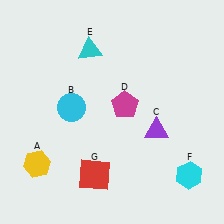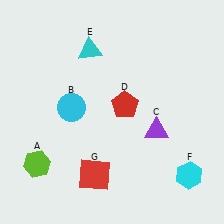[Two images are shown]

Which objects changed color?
A changed from yellow to lime. D changed from magenta to red.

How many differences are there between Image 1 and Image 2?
There are 2 differences between the two images.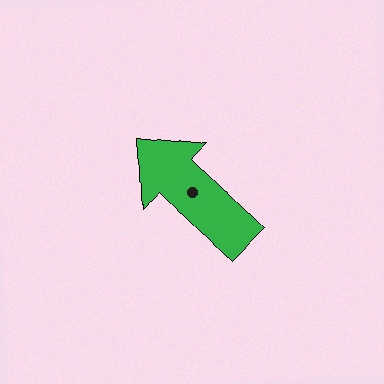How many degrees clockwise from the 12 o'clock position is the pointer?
Approximately 316 degrees.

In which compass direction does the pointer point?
Northwest.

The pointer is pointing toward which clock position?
Roughly 11 o'clock.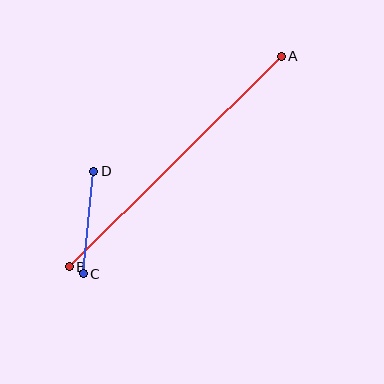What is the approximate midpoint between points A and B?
The midpoint is at approximately (175, 161) pixels.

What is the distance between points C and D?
The distance is approximately 103 pixels.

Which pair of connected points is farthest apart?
Points A and B are farthest apart.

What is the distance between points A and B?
The distance is approximately 299 pixels.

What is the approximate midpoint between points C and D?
The midpoint is at approximately (89, 223) pixels.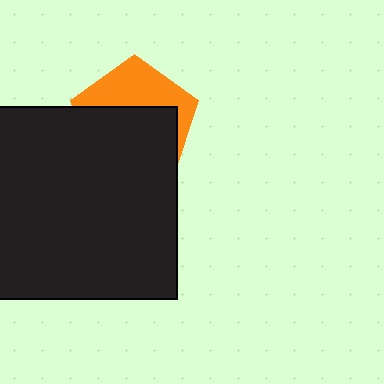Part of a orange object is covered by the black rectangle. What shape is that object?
It is a pentagon.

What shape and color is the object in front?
The object in front is a black rectangle.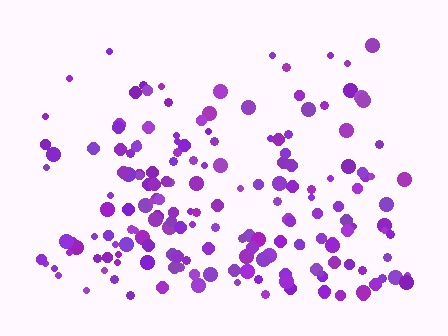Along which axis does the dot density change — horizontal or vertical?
Vertical.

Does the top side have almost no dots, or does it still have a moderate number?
Still a moderate number, just noticeably fewer than the bottom.